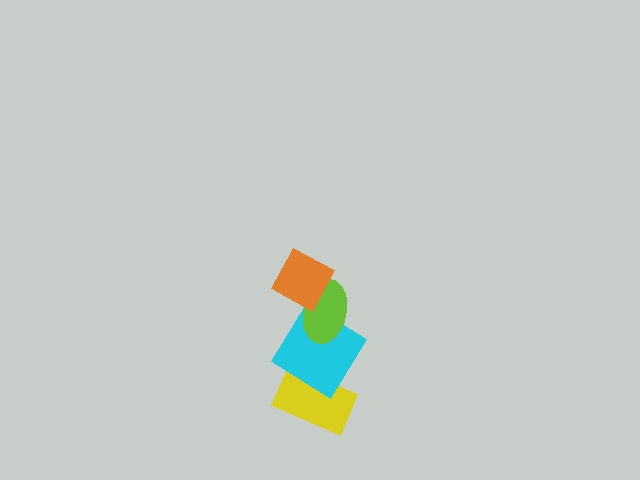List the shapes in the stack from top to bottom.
From top to bottom: the orange diamond, the lime ellipse, the cyan diamond, the yellow rectangle.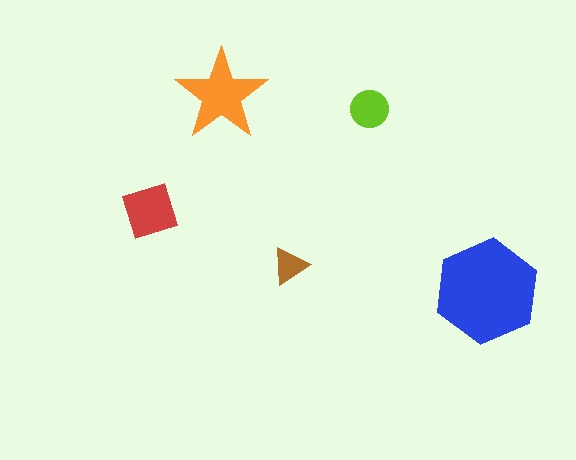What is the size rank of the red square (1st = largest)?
3rd.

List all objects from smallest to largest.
The brown triangle, the lime circle, the red square, the orange star, the blue hexagon.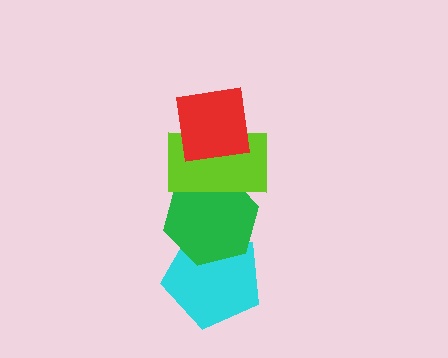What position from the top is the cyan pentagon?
The cyan pentagon is 4th from the top.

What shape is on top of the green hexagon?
The lime rectangle is on top of the green hexagon.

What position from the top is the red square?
The red square is 1st from the top.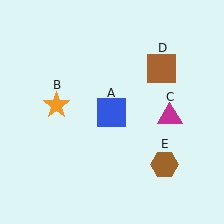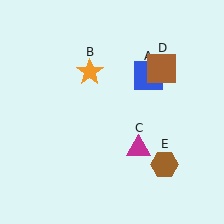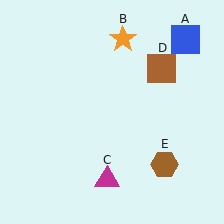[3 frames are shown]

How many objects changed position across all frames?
3 objects changed position: blue square (object A), orange star (object B), magenta triangle (object C).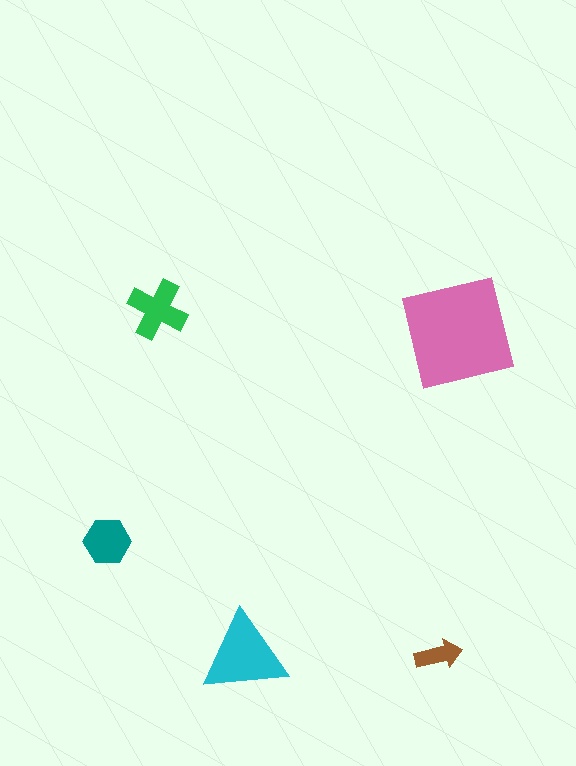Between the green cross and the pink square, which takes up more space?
The pink square.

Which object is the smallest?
The brown arrow.